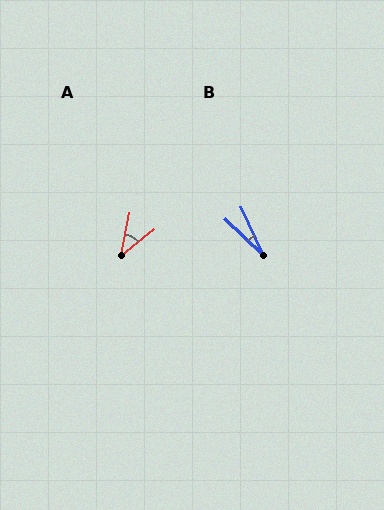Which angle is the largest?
A, at approximately 41 degrees.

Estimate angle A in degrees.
Approximately 41 degrees.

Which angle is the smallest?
B, at approximately 22 degrees.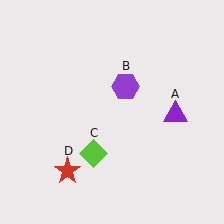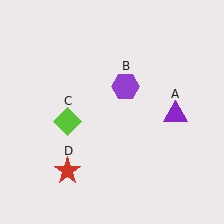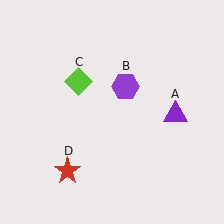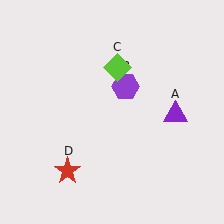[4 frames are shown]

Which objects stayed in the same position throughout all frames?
Purple triangle (object A) and purple hexagon (object B) and red star (object D) remained stationary.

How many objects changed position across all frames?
1 object changed position: lime diamond (object C).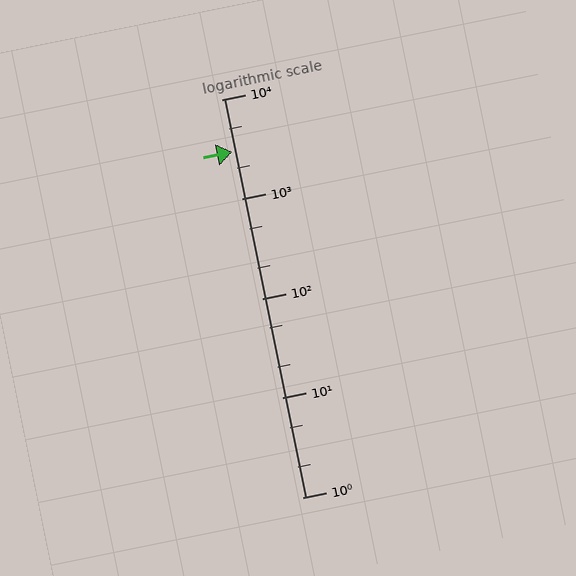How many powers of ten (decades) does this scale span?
The scale spans 4 decades, from 1 to 10000.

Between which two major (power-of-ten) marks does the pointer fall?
The pointer is between 1000 and 10000.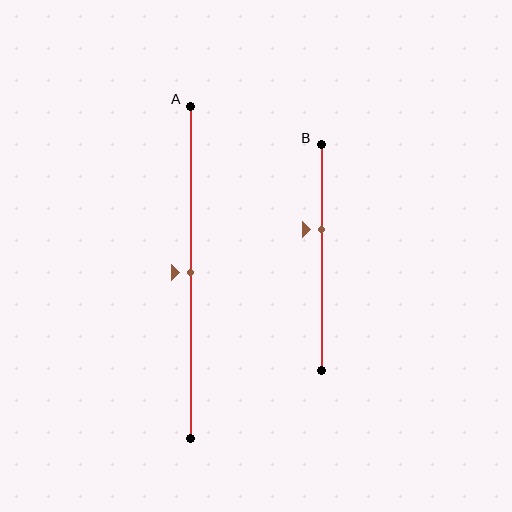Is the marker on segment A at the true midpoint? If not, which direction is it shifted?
Yes, the marker on segment A is at the true midpoint.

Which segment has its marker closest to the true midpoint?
Segment A has its marker closest to the true midpoint.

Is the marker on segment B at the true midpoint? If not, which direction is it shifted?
No, the marker on segment B is shifted upward by about 12% of the segment length.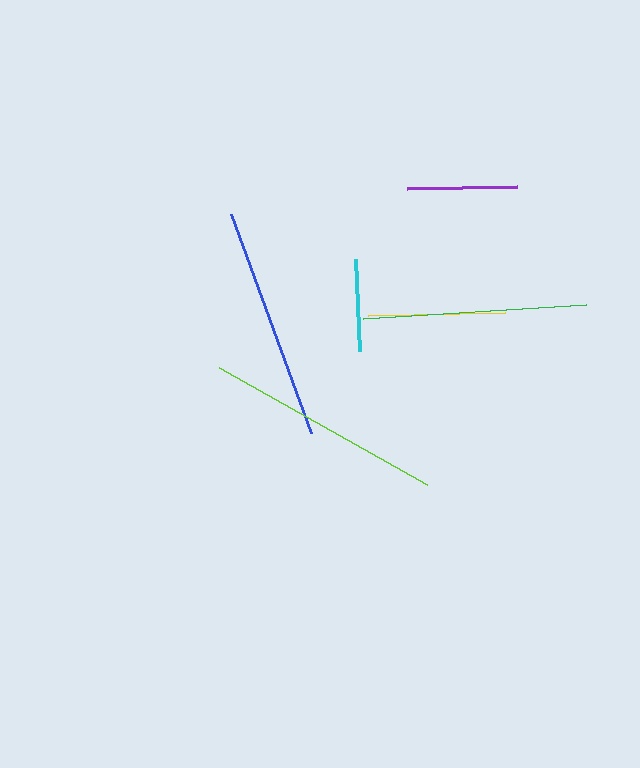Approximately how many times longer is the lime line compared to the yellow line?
The lime line is approximately 1.7 times the length of the yellow line.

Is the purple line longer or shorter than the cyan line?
The purple line is longer than the cyan line.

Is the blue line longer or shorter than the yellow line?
The blue line is longer than the yellow line.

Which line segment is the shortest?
The cyan line is the shortest at approximately 92 pixels.